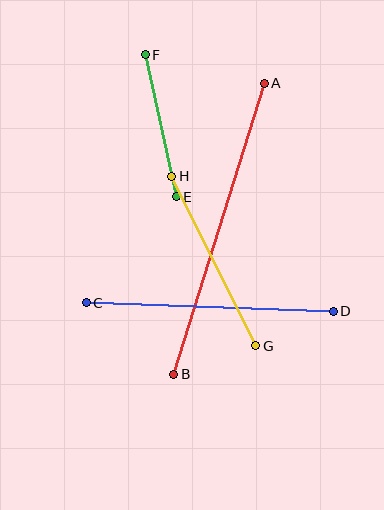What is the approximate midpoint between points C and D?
The midpoint is at approximately (210, 307) pixels.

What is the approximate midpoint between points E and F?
The midpoint is at approximately (161, 126) pixels.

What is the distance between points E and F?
The distance is approximately 145 pixels.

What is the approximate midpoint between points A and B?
The midpoint is at approximately (219, 229) pixels.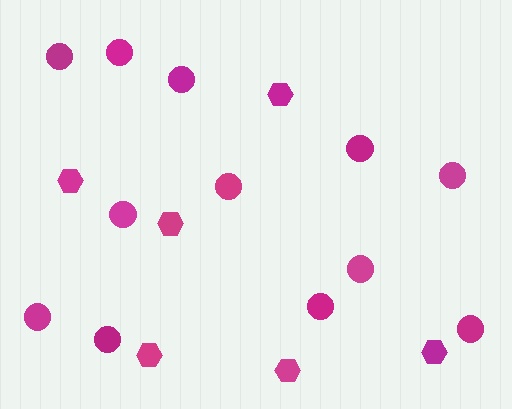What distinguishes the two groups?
There are 2 groups: one group of hexagons (6) and one group of circles (12).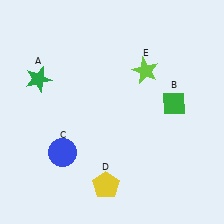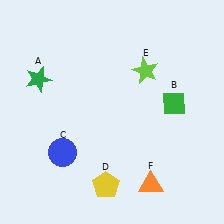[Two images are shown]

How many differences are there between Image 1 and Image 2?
There is 1 difference between the two images.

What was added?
An orange triangle (F) was added in Image 2.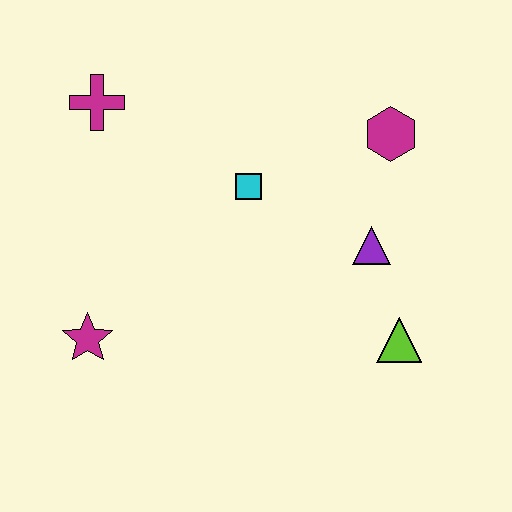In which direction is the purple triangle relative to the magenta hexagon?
The purple triangle is below the magenta hexagon.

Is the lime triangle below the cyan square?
Yes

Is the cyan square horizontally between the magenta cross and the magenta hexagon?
Yes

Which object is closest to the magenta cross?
The cyan square is closest to the magenta cross.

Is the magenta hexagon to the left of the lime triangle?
Yes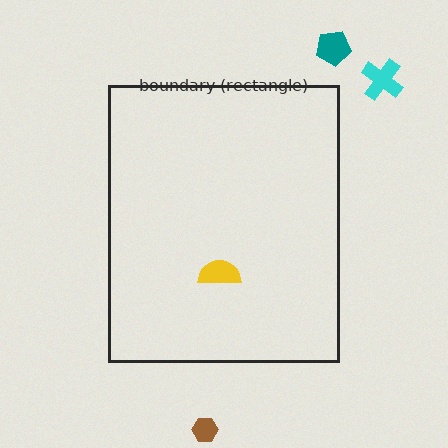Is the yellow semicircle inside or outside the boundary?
Inside.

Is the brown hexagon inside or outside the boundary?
Outside.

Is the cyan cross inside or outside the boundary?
Outside.